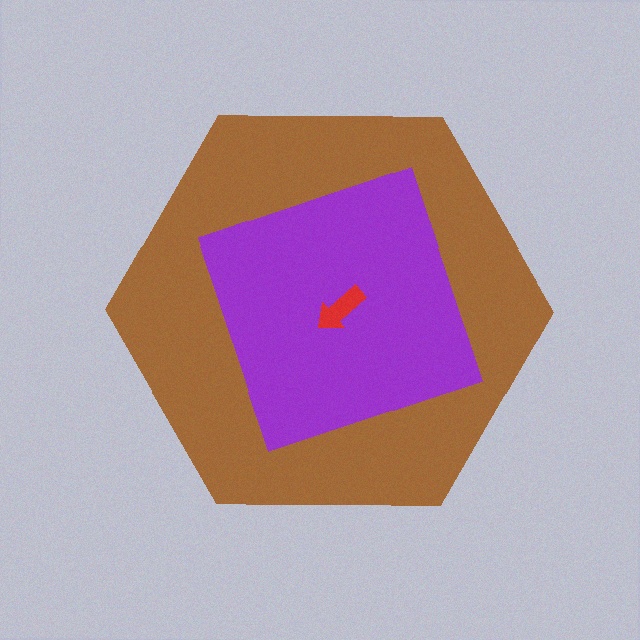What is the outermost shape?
The brown hexagon.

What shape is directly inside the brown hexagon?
The purple square.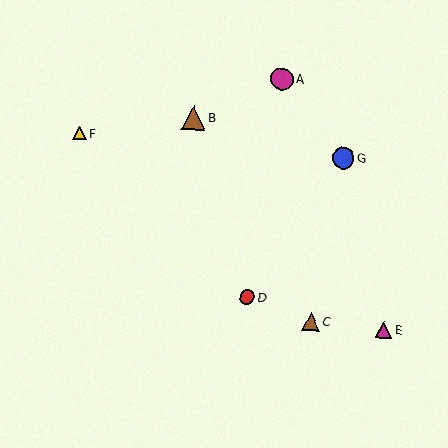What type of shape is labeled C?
Shape C is a brown triangle.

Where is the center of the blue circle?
The center of the blue circle is at (343, 158).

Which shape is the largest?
The brown triangle (labeled B) is the largest.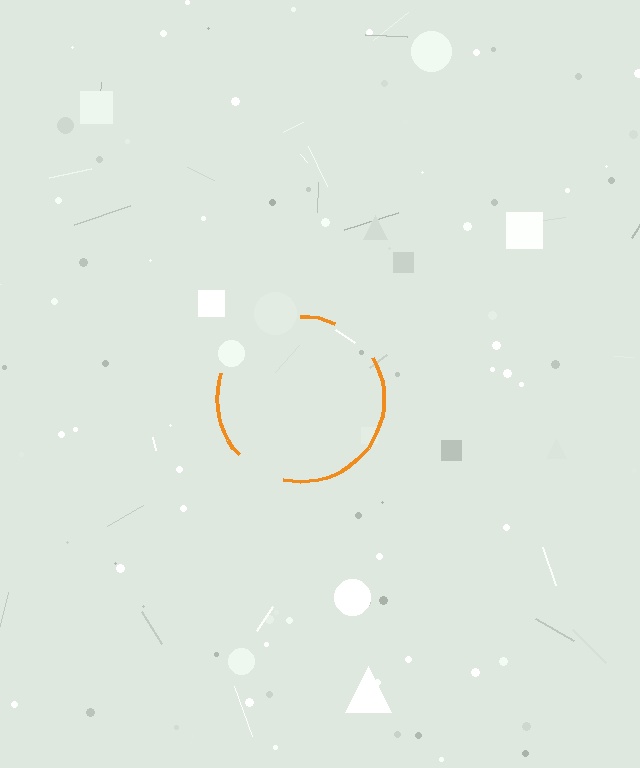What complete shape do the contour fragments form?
The contour fragments form a circle.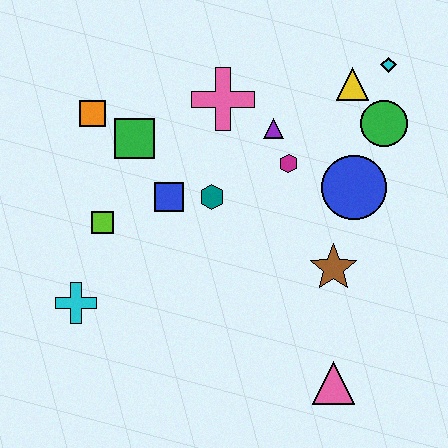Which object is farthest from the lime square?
The cyan diamond is farthest from the lime square.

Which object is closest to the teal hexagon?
The blue square is closest to the teal hexagon.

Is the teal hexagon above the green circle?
No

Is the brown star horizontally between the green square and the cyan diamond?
Yes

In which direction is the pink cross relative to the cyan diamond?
The pink cross is to the left of the cyan diamond.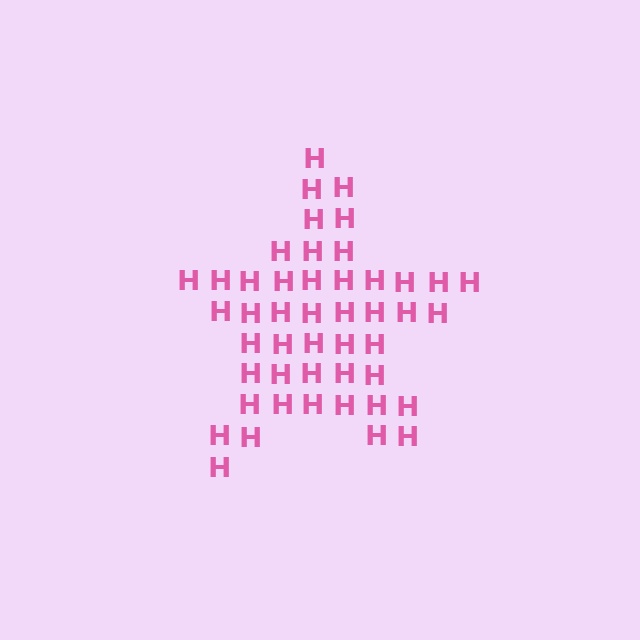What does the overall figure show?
The overall figure shows a star.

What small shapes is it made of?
It is made of small letter H's.